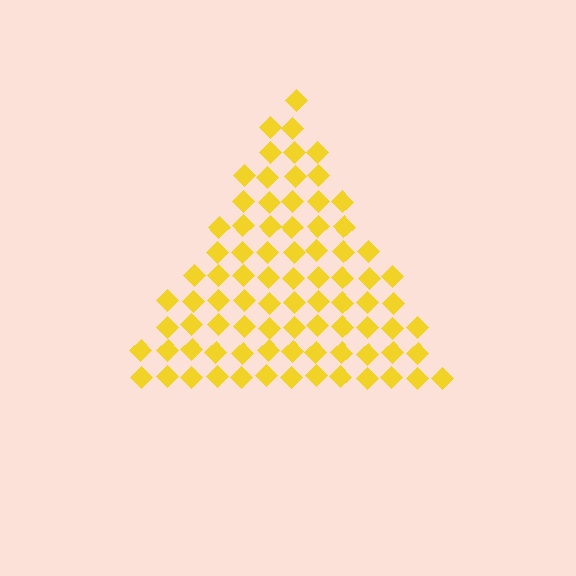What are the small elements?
The small elements are diamonds.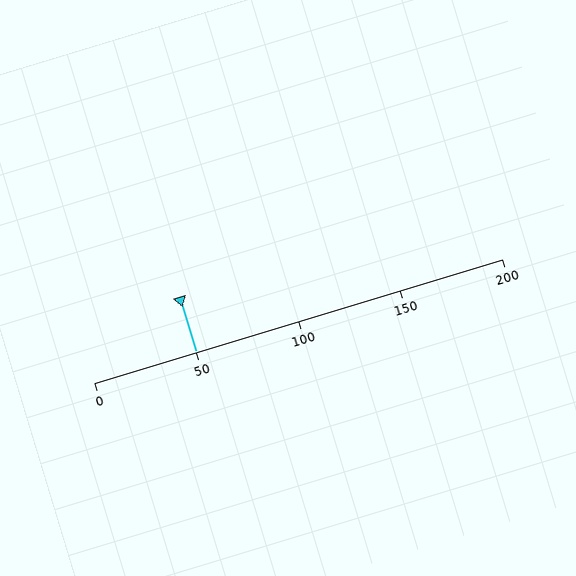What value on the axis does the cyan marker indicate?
The marker indicates approximately 50.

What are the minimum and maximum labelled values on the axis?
The axis runs from 0 to 200.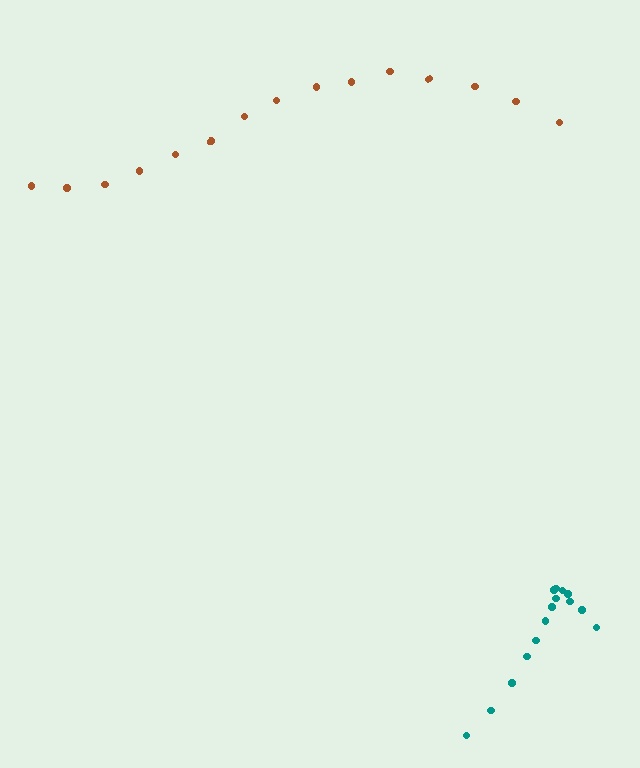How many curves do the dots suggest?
There are 2 distinct paths.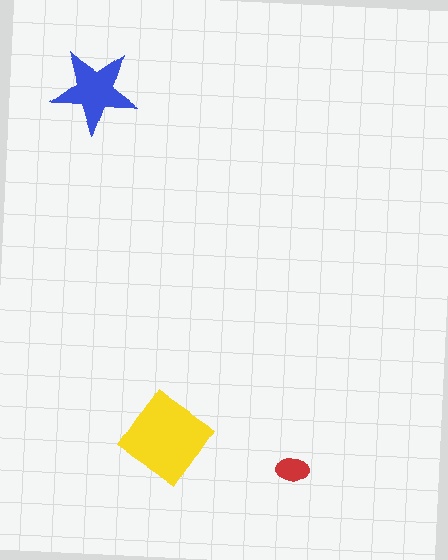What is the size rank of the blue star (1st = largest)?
2nd.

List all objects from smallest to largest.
The red ellipse, the blue star, the yellow diamond.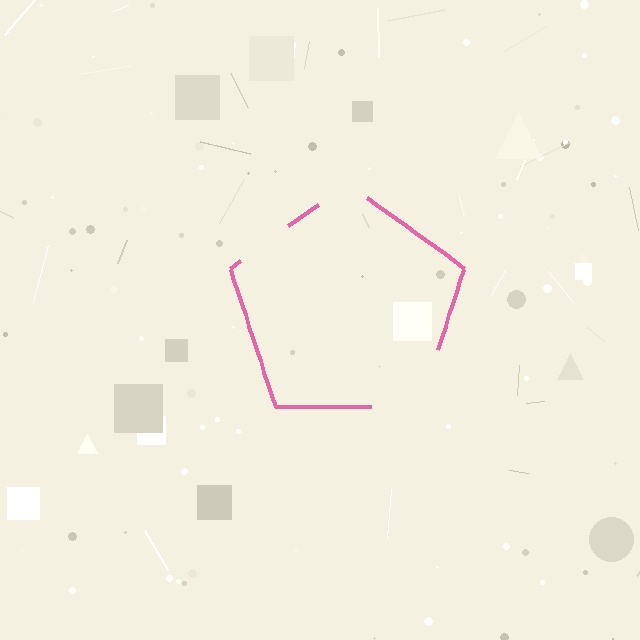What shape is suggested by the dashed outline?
The dashed outline suggests a pentagon.